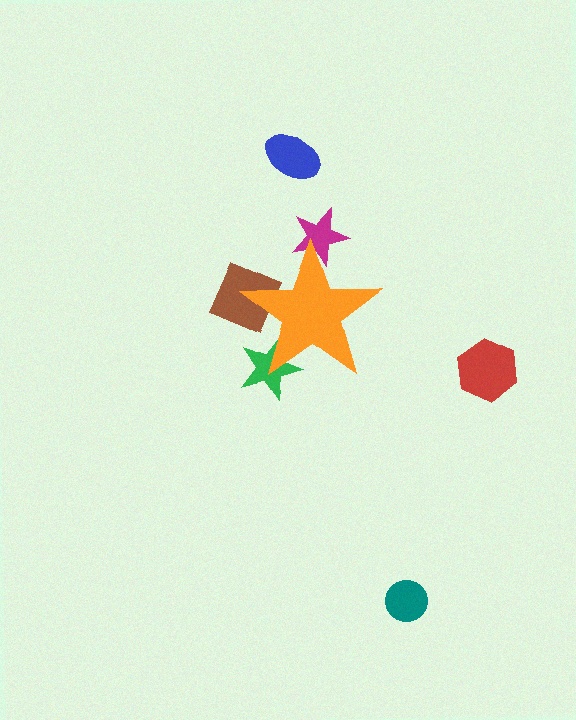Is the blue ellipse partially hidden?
No, the blue ellipse is fully visible.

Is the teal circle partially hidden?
No, the teal circle is fully visible.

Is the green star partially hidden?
Yes, the green star is partially hidden behind the orange star.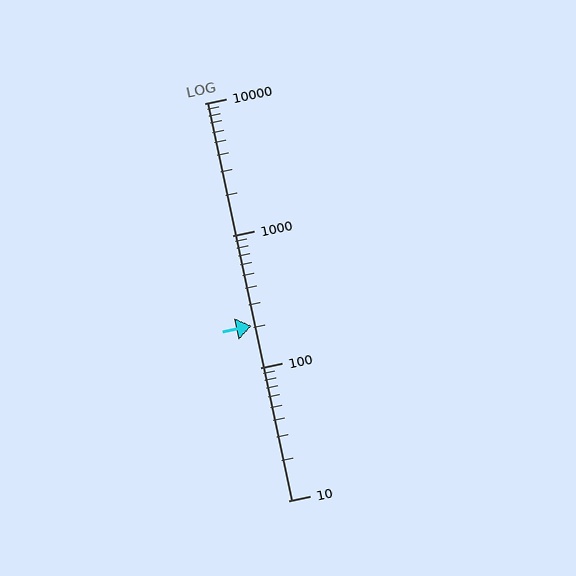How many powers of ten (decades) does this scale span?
The scale spans 3 decades, from 10 to 10000.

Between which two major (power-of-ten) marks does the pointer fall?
The pointer is between 100 and 1000.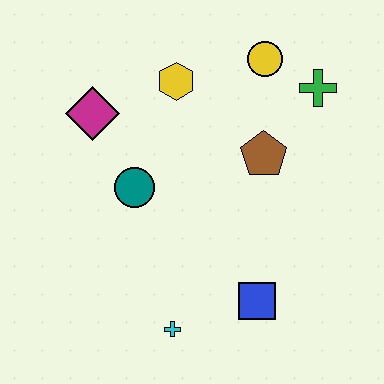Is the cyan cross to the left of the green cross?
Yes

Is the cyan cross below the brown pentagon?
Yes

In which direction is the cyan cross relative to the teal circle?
The cyan cross is below the teal circle.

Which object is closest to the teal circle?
The magenta diamond is closest to the teal circle.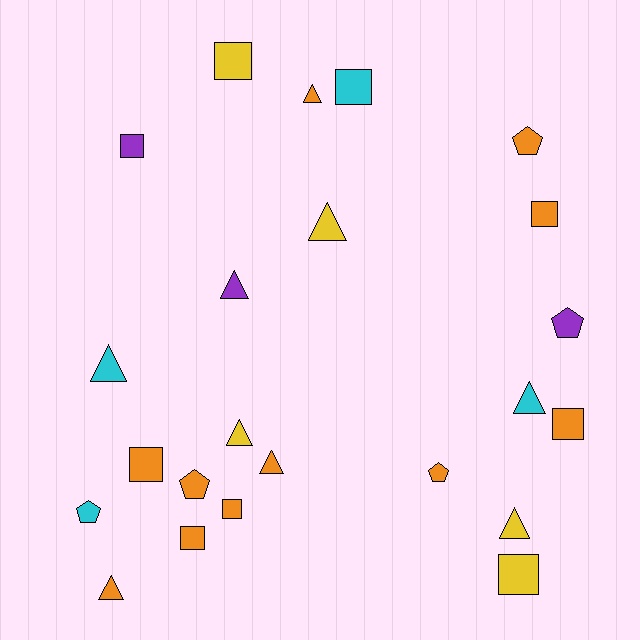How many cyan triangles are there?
There are 2 cyan triangles.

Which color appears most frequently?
Orange, with 11 objects.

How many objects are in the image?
There are 23 objects.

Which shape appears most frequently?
Triangle, with 9 objects.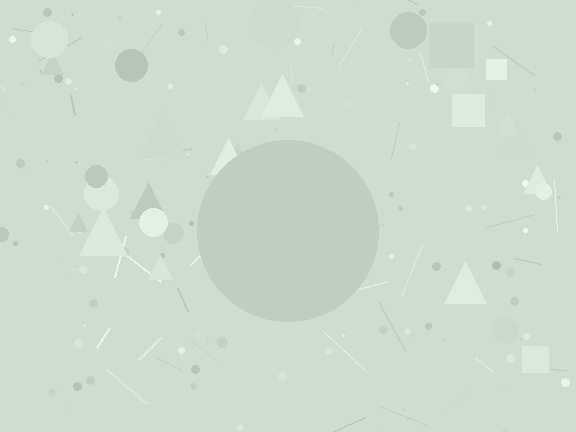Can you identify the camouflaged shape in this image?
The camouflaged shape is a circle.